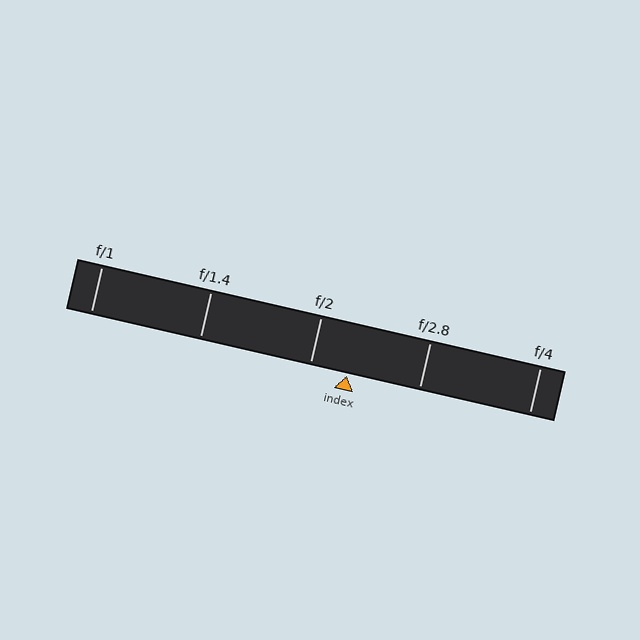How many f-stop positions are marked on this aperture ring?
There are 5 f-stop positions marked.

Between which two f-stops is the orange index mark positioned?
The index mark is between f/2 and f/2.8.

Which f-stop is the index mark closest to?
The index mark is closest to f/2.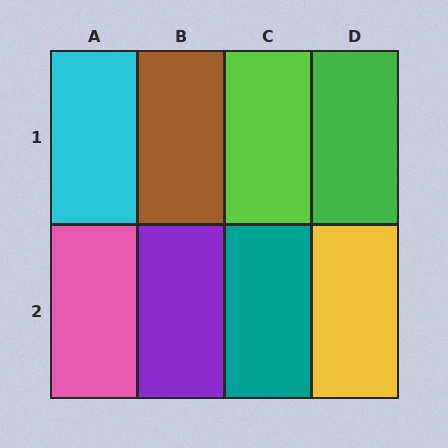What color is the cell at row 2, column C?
Teal.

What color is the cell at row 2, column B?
Purple.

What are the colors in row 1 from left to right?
Cyan, brown, lime, green.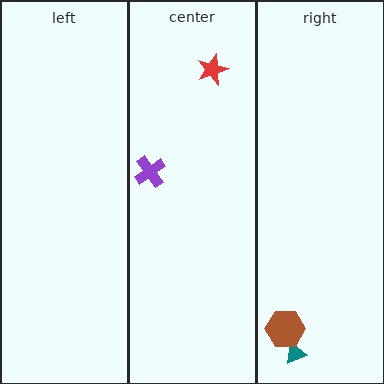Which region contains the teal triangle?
The right region.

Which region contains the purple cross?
The center region.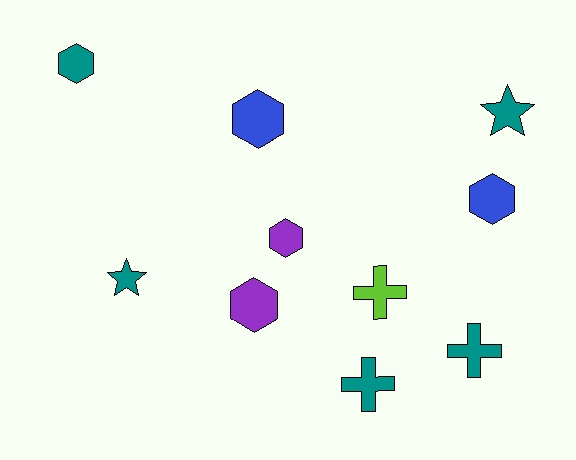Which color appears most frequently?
Teal, with 5 objects.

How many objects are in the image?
There are 10 objects.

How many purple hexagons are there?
There are 2 purple hexagons.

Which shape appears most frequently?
Hexagon, with 5 objects.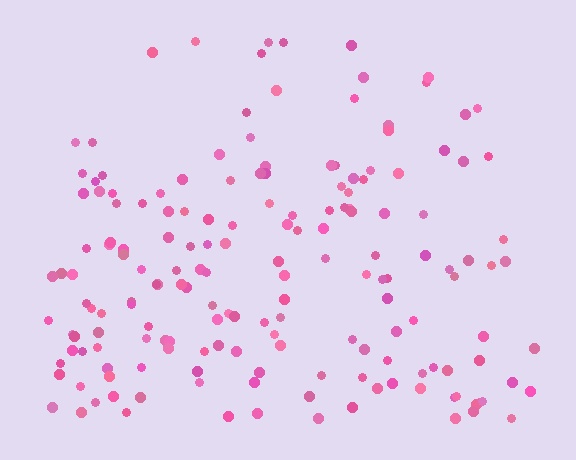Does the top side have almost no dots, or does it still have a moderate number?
Still a moderate number, just noticeably fewer than the bottom.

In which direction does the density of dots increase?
From top to bottom, with the bottom side densest.